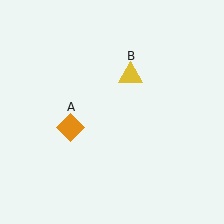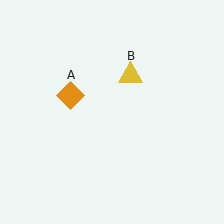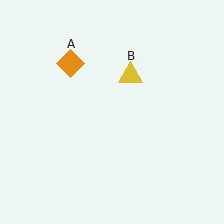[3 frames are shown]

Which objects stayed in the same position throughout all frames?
Yellow triangle (object B) remained stationary.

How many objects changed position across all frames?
1 object changed position: orange diamond (object A).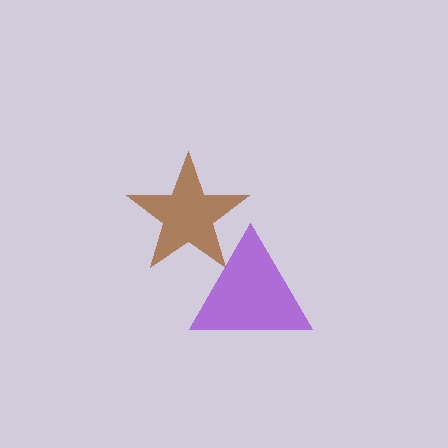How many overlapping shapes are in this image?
There are 2 overlapping shapes in the image.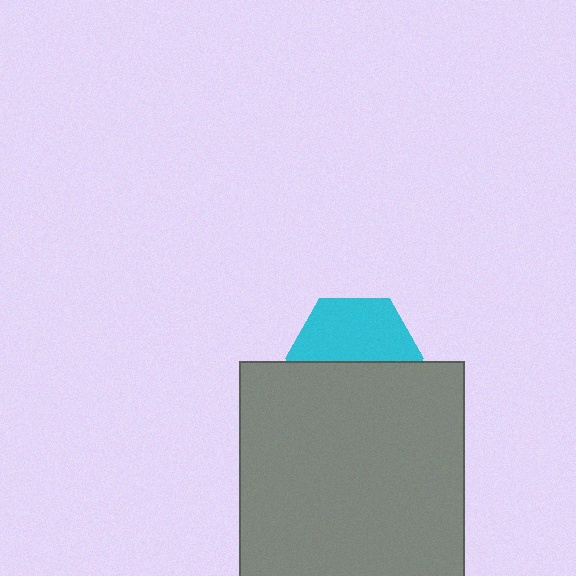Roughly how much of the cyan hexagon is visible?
About half of it is visible (roughly 53%).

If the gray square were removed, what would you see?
You would see the complete cyan hexagon.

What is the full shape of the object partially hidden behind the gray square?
The partially hidden object is a cyan hexagon.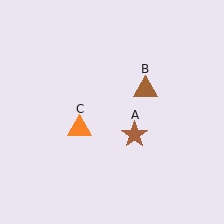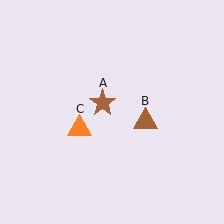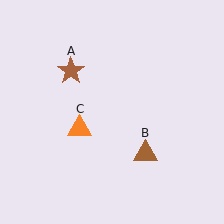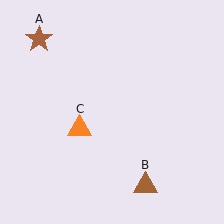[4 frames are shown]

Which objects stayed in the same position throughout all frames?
Orange triangle (object C) remained stationary.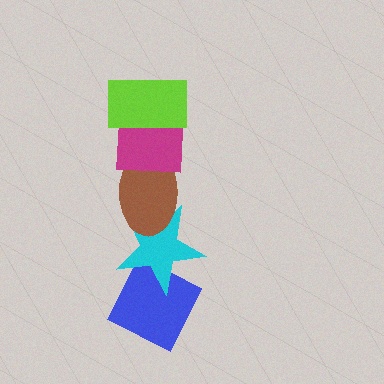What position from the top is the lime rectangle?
The lime rectangle is 1st from the top.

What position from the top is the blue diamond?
The blue diamond is 5th from the top.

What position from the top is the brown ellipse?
The brown ellipse is 3rd from the top.